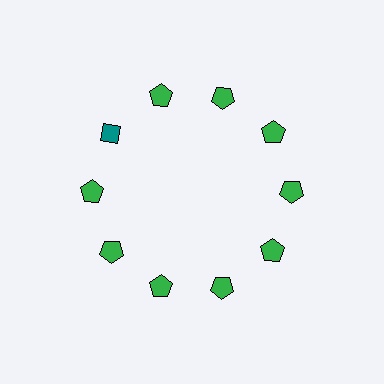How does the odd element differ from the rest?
It differs in both color (teal instead of green) and shape (diamond instead of pentagon).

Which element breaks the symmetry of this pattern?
The teal diamond at roughly the 10 o'clock position breaks the symmetry. All other shapes are green pentagons.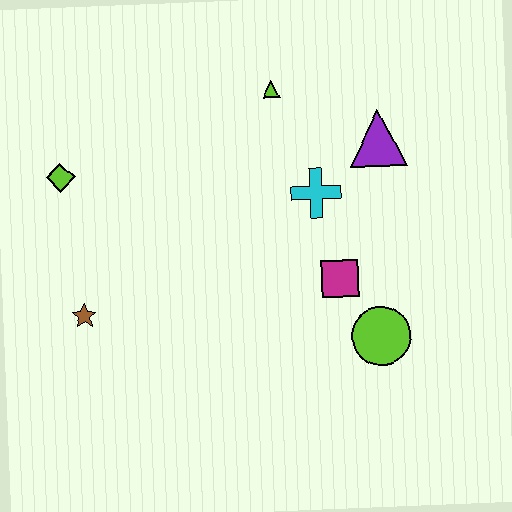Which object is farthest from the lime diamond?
The lime circle is farthest from the lime diamond.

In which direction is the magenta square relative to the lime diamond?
The magenta square is to the right of the lime diamond.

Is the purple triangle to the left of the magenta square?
No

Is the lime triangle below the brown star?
No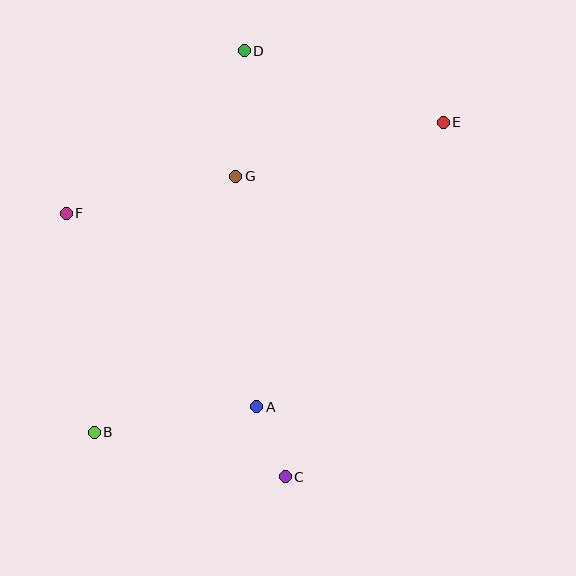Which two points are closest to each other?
Points A and C are closest to each other.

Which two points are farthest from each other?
Points B and E are farthest from each other.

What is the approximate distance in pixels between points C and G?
The distance between C and G is approximately 305 pixels.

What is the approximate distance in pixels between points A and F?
The distance between A and F is approximately 271 pixels.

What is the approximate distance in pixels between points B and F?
The distance between B and F is approximately 221 pixels.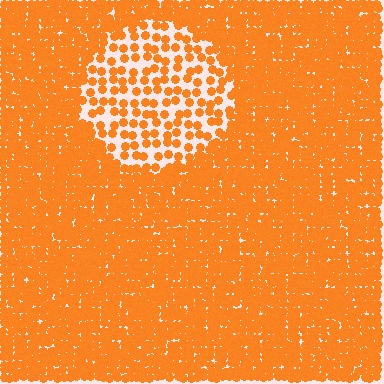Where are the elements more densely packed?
The elements are more densely packed outside the circle boundary.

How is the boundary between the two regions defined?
The boundary is defined by a change in element density (approximately 2.6x ratio). All elements are the same color, size, and shape.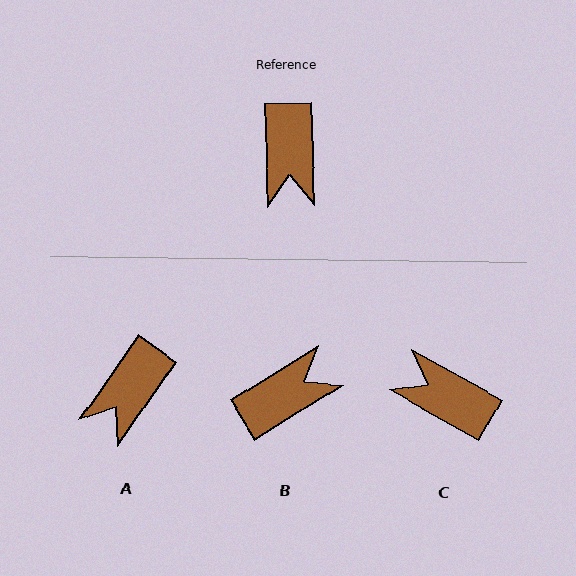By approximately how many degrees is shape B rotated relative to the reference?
Approximately 120 degrees counter-clockwise.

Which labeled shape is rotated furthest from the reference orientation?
C, about 121 degrees away.